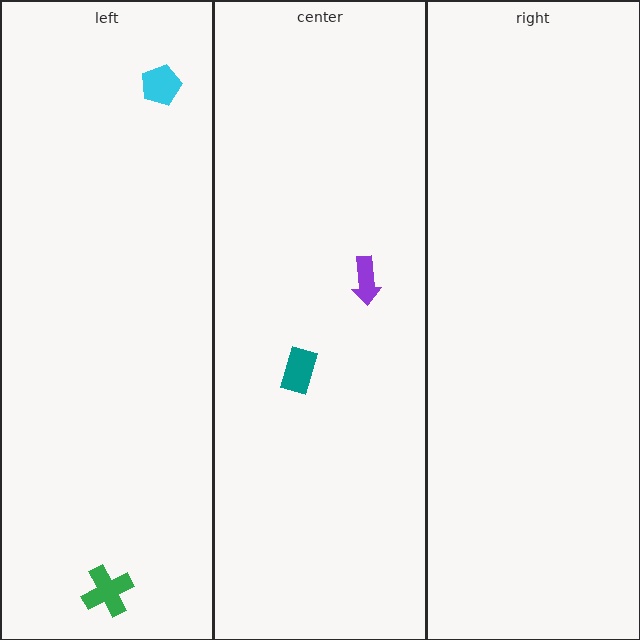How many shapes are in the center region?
2.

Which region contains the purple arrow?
The center region.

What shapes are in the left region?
The green cross, the cyan pentagon.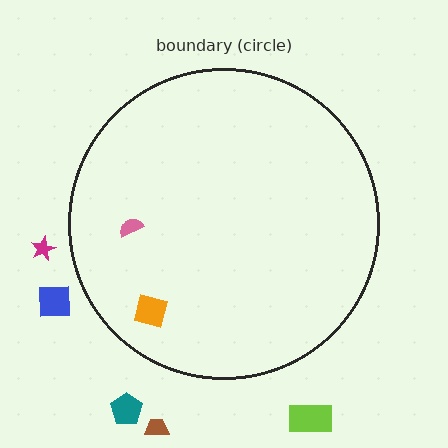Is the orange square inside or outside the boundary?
Inside.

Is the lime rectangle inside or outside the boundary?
Outside.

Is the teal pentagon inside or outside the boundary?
Outside.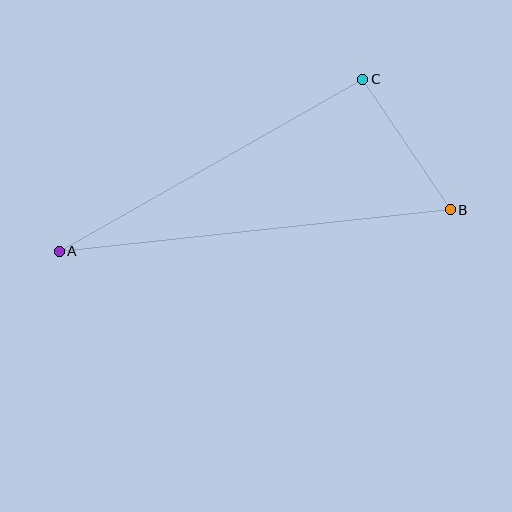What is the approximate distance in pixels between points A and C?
The distance between A and C is approximately 349 pixels.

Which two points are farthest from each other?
Points A and B are farthest from each other.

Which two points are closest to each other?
Points B and C are closest to each other.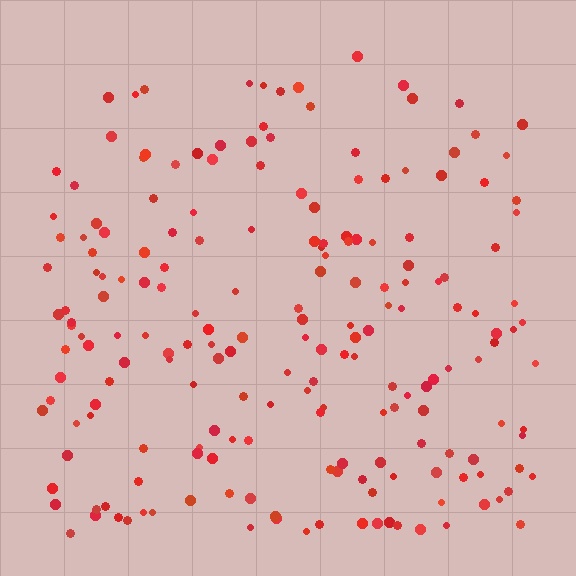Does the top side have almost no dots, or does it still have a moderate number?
Still a moderate number, just noticeably fewer than the bottom.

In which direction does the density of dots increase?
From top to bottom, with the bottom side densest.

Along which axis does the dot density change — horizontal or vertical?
Vertical.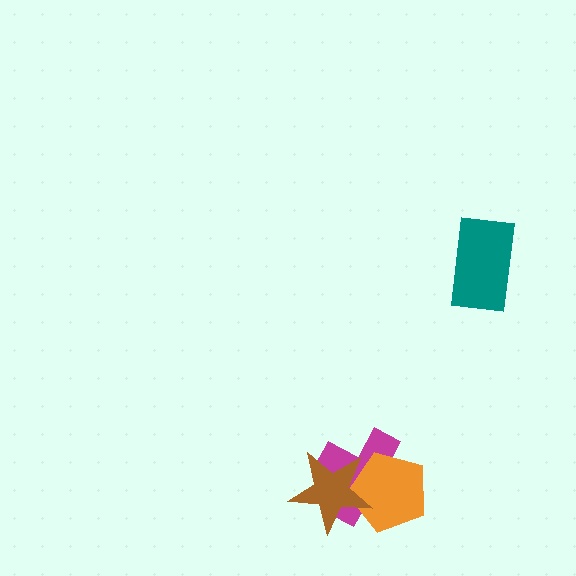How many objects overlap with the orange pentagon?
2 objects overlap with the orange pentagon.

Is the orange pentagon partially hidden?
Yes, it is partially covered by another shape.